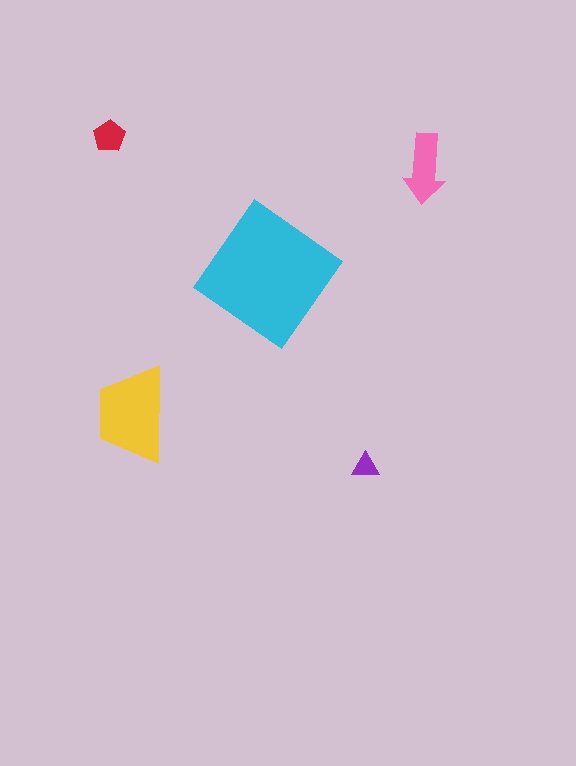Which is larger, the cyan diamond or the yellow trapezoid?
The cyan diamond.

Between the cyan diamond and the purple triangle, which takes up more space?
The cyan diamond.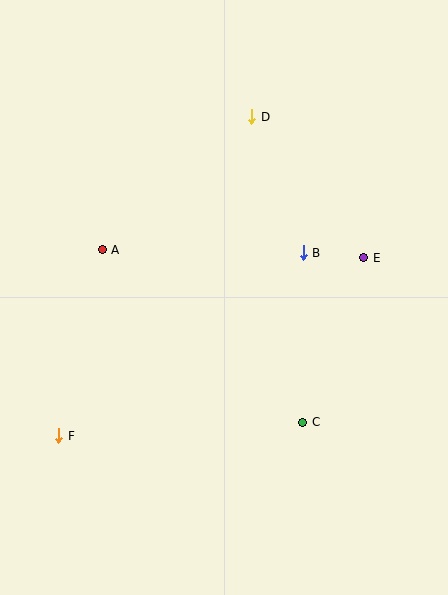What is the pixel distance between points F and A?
The distance between F and A is 191 pixels.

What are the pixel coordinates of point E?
Point E is at (364, 258).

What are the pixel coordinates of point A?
Point A is at (102, 250).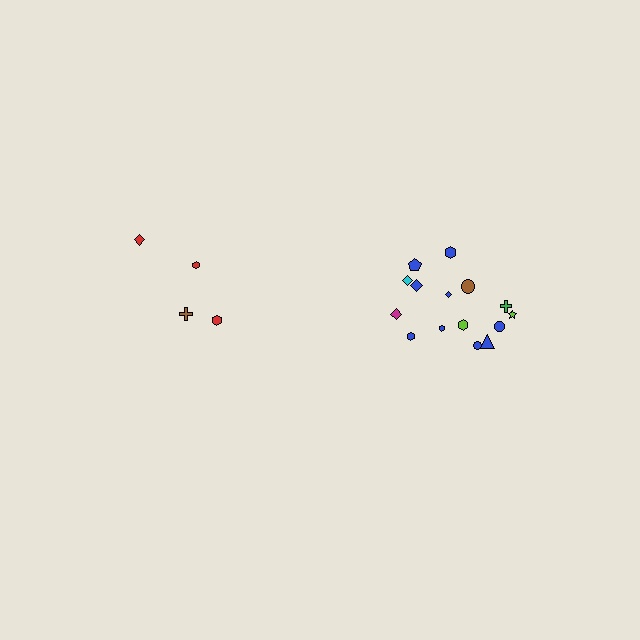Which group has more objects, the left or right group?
The right group.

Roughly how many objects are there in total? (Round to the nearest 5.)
Roughly 20 objects in total.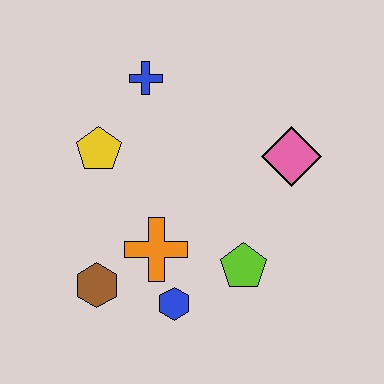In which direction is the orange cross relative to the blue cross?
The orange cross is below the blue cross.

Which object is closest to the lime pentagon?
The blue hexagon is closest to the lime pentagon.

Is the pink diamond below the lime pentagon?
No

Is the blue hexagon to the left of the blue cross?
No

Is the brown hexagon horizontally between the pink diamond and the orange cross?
No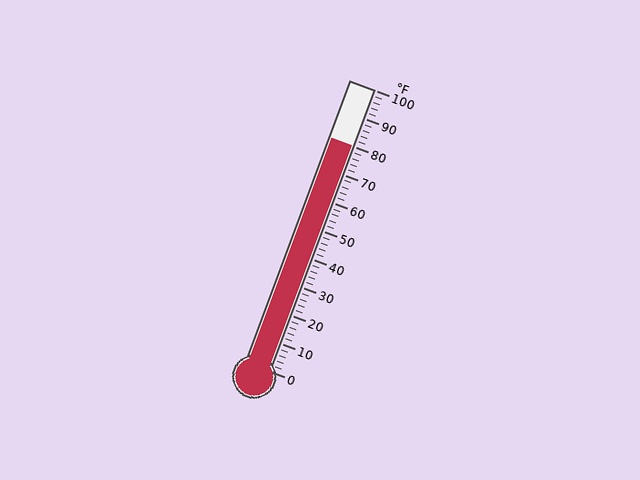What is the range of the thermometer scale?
The thermometer scale ranges from 0°F to 100°F.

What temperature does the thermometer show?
The thermometer shows approximately 80°F.